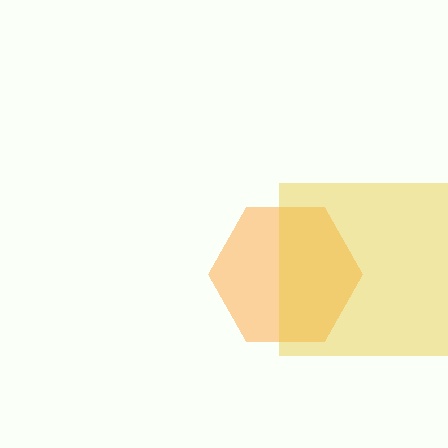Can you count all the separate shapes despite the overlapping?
Yes, there are 2 separate shapes.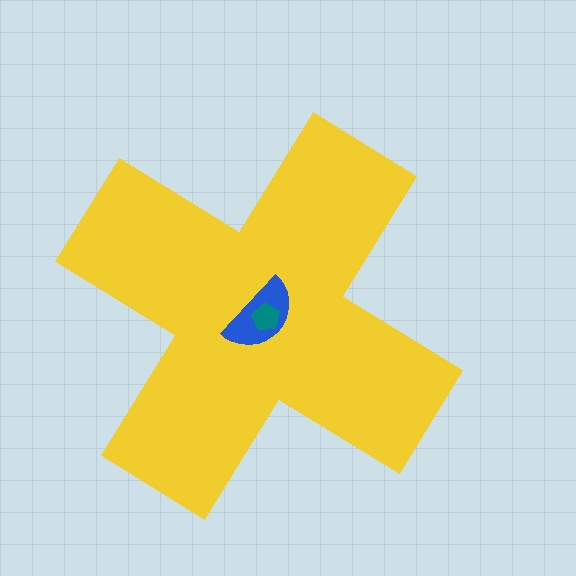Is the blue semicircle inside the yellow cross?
Yes.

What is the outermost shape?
The yellow cross.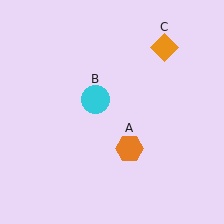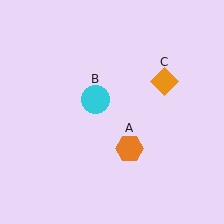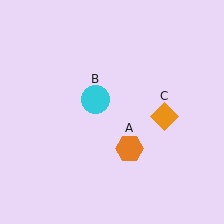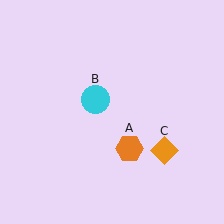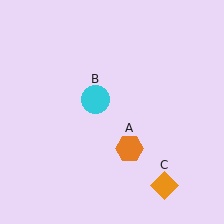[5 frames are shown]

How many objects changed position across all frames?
1 object changed position: orange diamond (object C).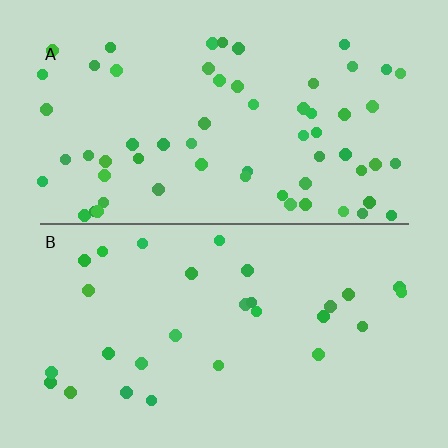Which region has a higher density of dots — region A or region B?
A (the top).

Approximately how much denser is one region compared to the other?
Approximately 2.1× — region A over region B.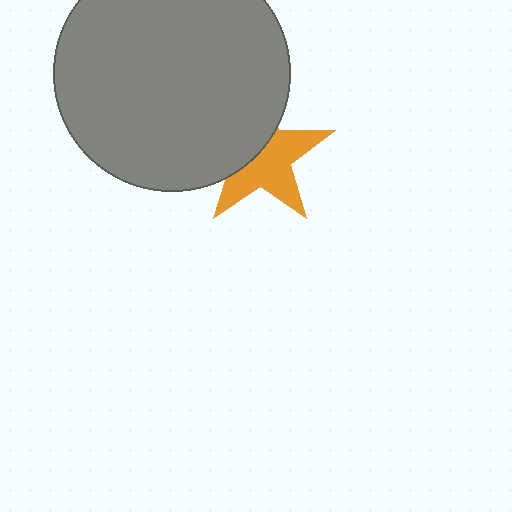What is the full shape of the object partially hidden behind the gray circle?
The partially hidden object is an orange star.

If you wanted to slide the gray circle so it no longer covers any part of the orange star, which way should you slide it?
Slide it toward the upper-left — that is the most direct way to separate the two shapes.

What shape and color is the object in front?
The object in front is a gray circle.